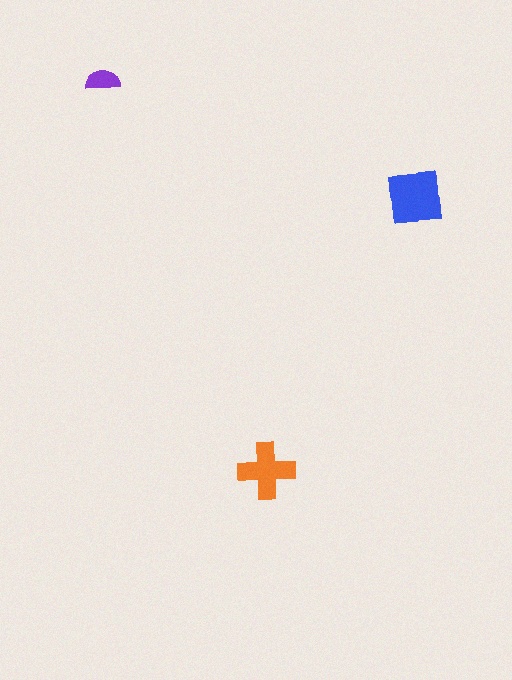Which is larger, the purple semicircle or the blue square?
The blue square.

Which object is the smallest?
The purple semicircle.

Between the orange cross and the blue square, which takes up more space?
The blue square.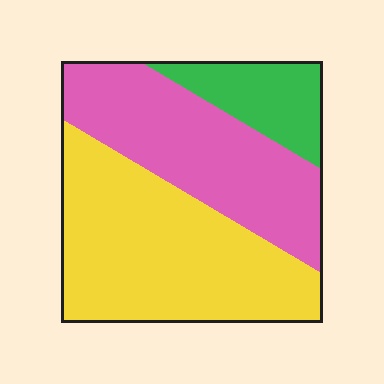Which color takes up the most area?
Yellow, at roughly 50%.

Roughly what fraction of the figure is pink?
Pink takes up between a quarter and a half of the figure.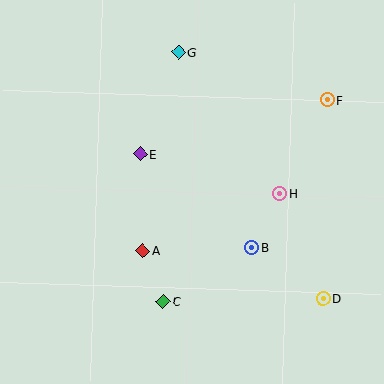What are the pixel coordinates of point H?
Point H is at (280, 194).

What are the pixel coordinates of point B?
Point B is at (252, 248).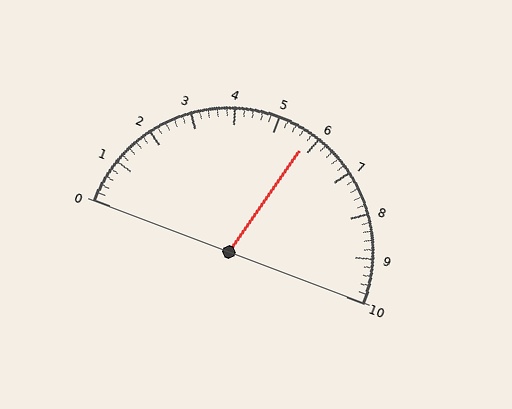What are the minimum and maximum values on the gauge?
The gauge ranges from 0 to 10.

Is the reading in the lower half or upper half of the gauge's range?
The reading is in the upper half of the range (0 to 10).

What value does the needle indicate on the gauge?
The needle indicates approximately 5.8.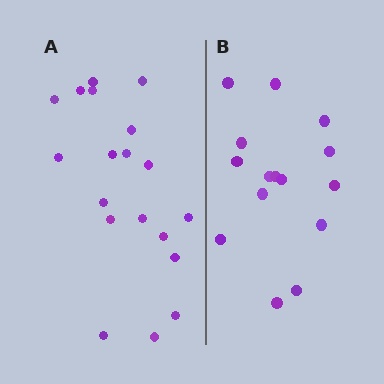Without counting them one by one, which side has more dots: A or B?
Region A (the left region) has more dots.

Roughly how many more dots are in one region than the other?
Region A has about 4 more dots than region B.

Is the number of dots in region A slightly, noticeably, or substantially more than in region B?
Region A has noticeably more, but not dramatically so. The ratio is roughly 1.3 to 1.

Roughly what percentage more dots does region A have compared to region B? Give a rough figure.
About 25% more.